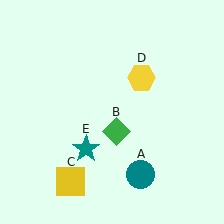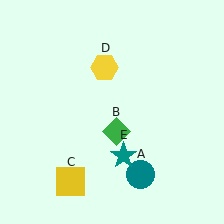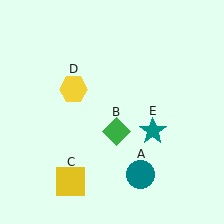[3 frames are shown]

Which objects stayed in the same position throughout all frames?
Teal circle (object A) and green diamond (object B) and yellow square (object C) remained stationary.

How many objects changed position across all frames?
2 objects changed position: yellow hexagon (object D), teal star (object E).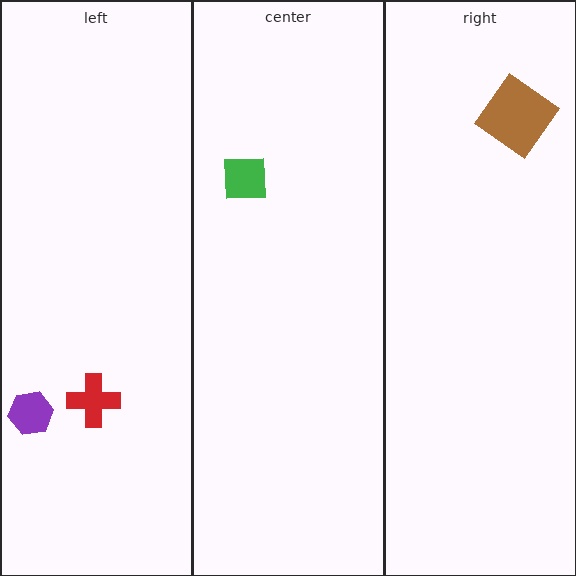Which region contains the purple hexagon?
The left region.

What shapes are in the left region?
The purple hexagon, the red cross.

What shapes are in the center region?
The green square.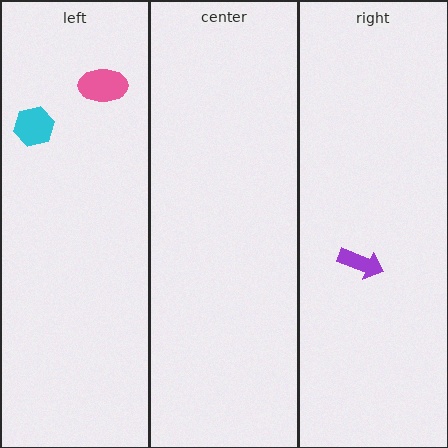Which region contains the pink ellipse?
The left region.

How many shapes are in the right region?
1.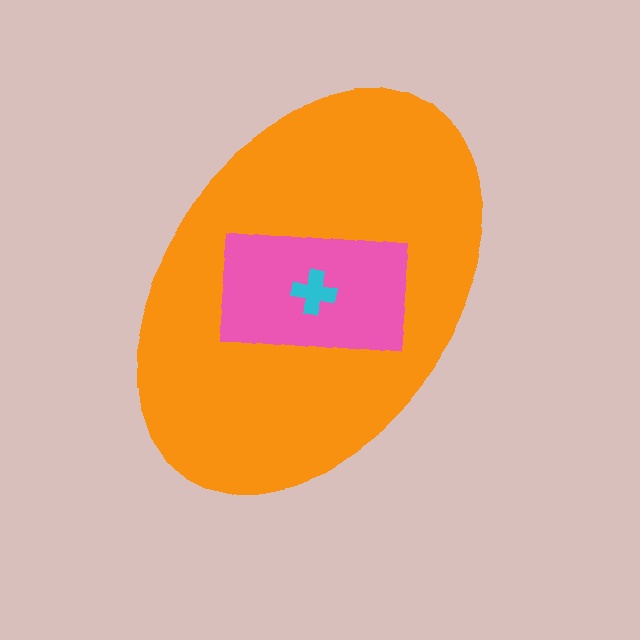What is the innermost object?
The cyan cross.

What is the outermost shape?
The orange ellipse.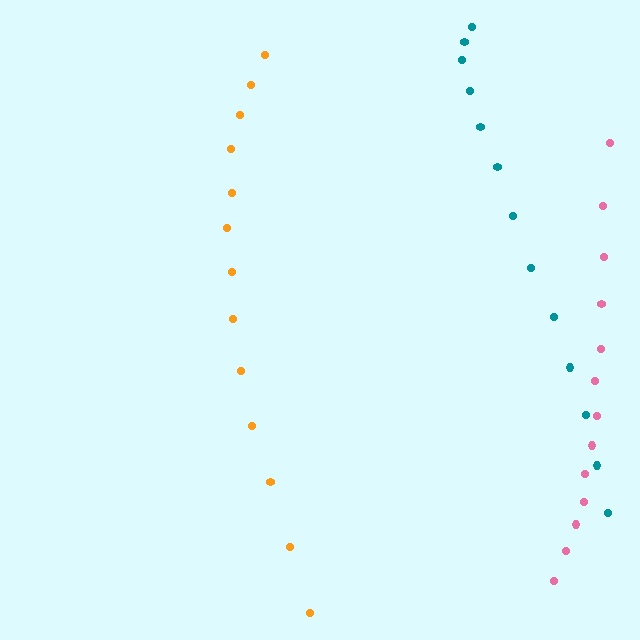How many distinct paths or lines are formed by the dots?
There are 3 distinct paths.